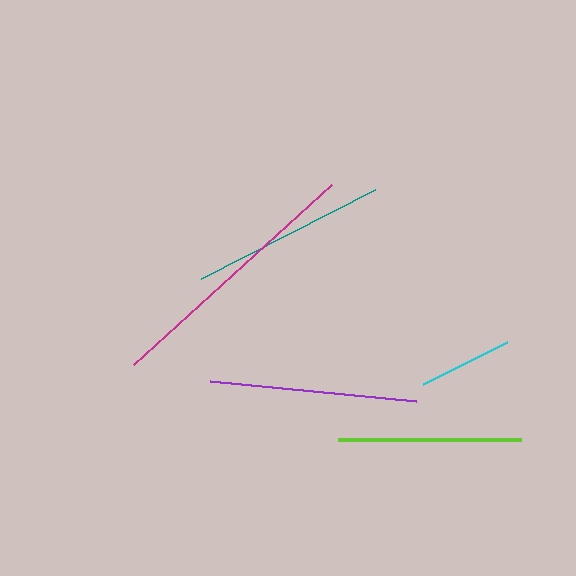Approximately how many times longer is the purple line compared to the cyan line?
The purple line is approximately 2.2 times the length of the cyan line.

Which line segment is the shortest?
The cyan line is the shortest at approximately 94 pixels.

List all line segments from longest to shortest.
From longest to shortest: magenta, purple, teal, lime, cyan.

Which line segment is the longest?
The magenta line is the longest at approximately 268 pixels.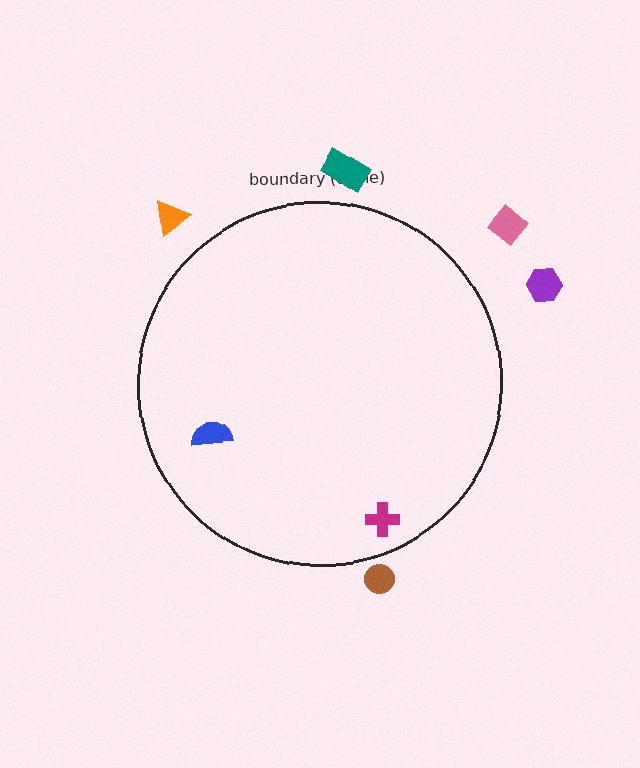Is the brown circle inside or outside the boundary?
Outside.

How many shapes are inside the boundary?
2 inside, 5 outside.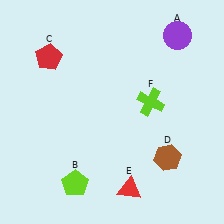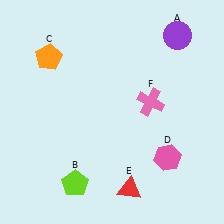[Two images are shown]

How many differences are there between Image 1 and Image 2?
There are 3 differences between the two images.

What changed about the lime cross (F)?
In Image 1, F is lime. In Image 2, it changed to pink.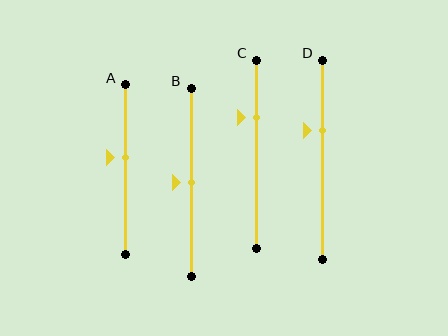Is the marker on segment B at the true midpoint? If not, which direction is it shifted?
Yes, the marker on segment B is at the true midpoint.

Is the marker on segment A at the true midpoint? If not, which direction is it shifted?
No, the marker on segment A is shifted upward by about 7% of the segment length.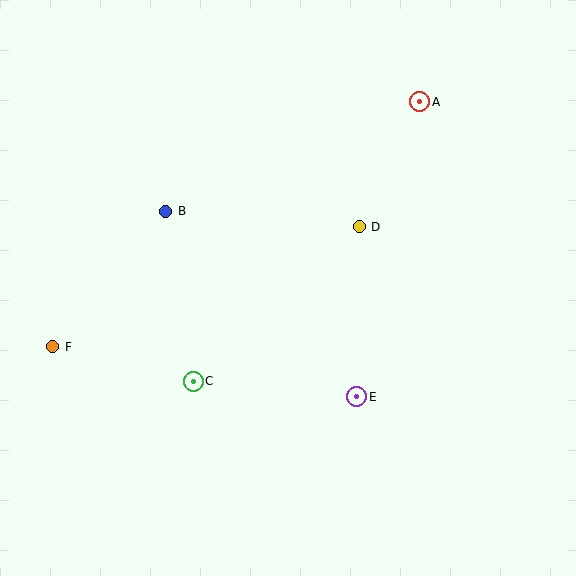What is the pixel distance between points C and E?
The distance between C and E is 164 pixels.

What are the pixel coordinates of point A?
Point A is at (420, 102).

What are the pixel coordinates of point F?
Point F is at (53, 347).